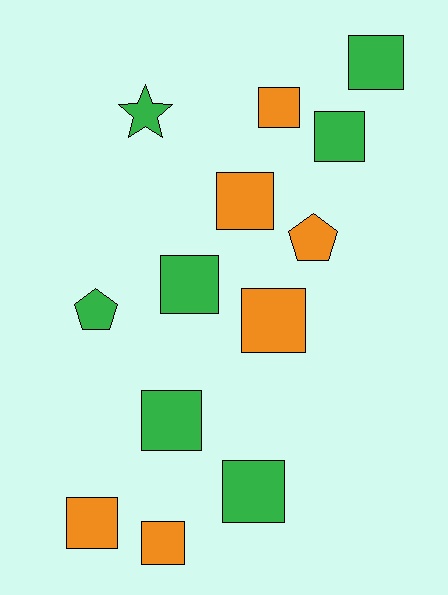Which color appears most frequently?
Green, with 7 objects.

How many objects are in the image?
There are 13 objects.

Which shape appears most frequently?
Square, with 10 objects.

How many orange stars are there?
There are no orange stars.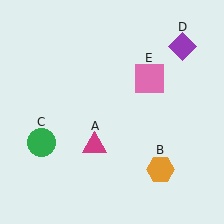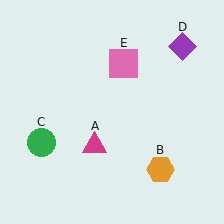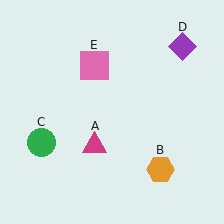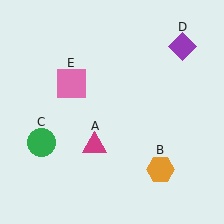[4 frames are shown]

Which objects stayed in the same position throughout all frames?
Magenta triangle (object A) and orange hexagon (object B) and green circle (object C) and purple diamond (object D) remained stationary.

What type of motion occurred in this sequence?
The pink square (object E) rotated counterclockwise around the center of the scene.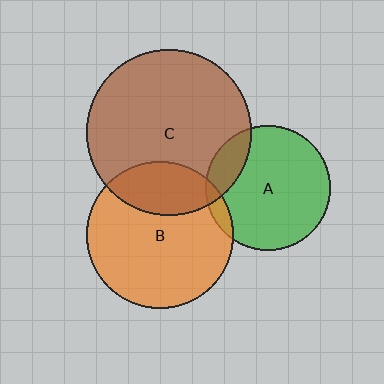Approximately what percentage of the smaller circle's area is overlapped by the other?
Approximately 15%.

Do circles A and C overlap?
Yes.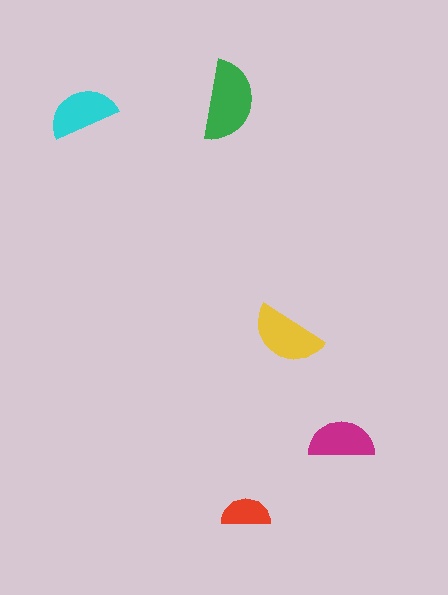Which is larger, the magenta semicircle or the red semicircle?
The magenta one.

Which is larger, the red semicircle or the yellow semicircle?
The yellow one.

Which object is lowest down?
The red semicircle is bottommost.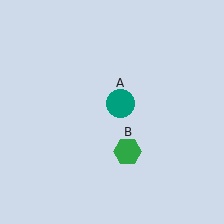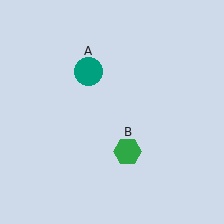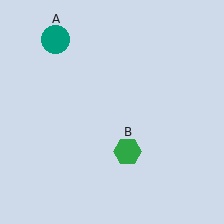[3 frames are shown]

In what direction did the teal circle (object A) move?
The teal circle (object A) moved up and to the left.